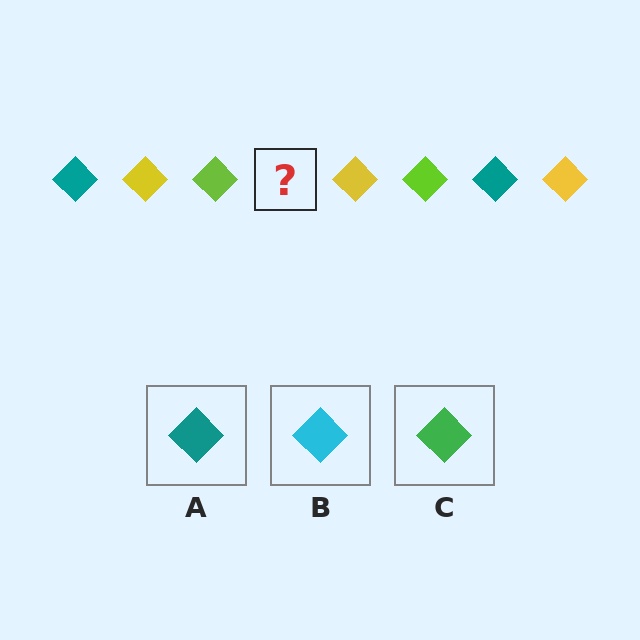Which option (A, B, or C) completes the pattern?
A.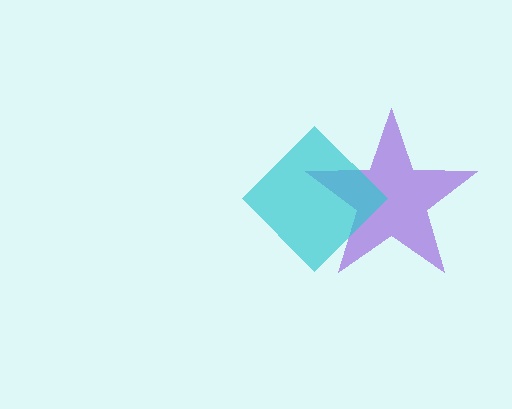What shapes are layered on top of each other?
The layered shapes are: a purple star, a cyan diamond.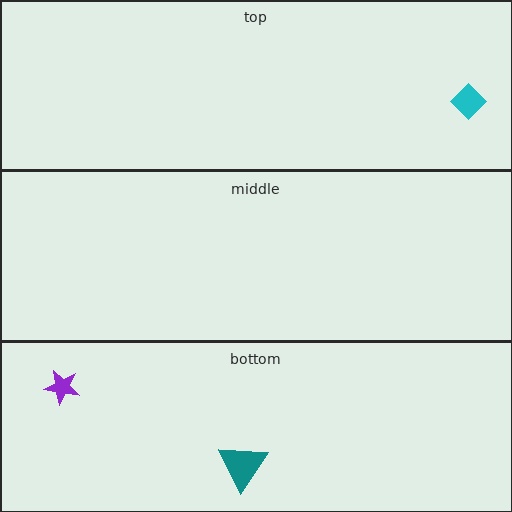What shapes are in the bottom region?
The purple star, the teal triangle.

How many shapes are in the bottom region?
2.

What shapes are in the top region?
The cyan diamond.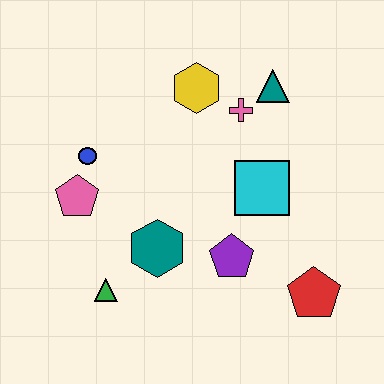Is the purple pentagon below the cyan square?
Yes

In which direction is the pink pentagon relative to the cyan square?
The pink pentagon is to the left of the cyan square.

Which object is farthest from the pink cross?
The green triangle is farthest from the pink cross.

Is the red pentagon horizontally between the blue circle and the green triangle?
No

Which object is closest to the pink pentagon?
The blue circle is closest to the pink pentagon.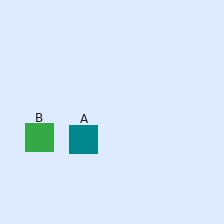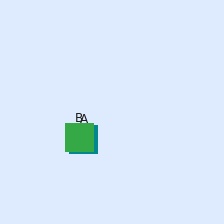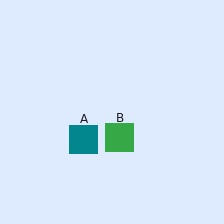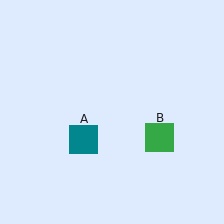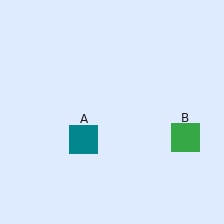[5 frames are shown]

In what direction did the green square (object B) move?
The green square (object B) moved right.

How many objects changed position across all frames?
1 object changed position: green square (object B).